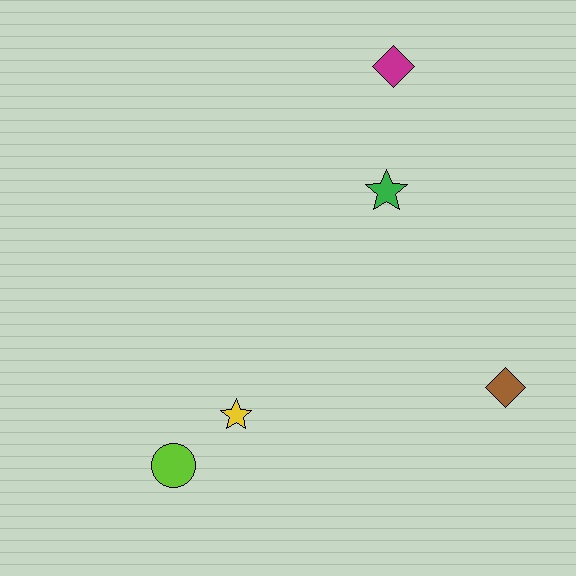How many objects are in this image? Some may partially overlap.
There are 5 objects.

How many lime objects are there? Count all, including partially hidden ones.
There is 1 lime object.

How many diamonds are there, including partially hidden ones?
There are 2 diamonds.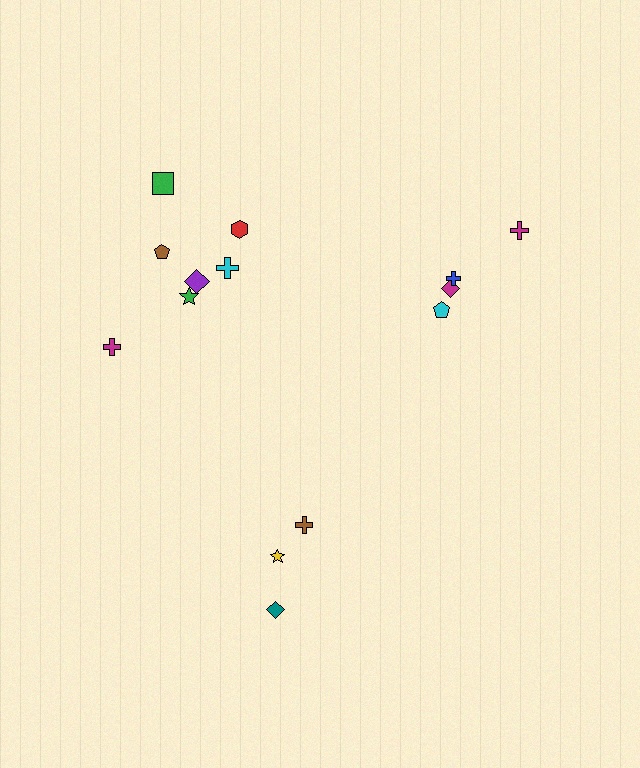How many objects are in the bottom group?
There are 3 objects.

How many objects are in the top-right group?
There are 4 objects.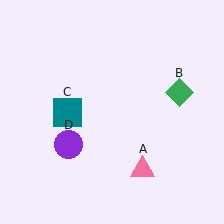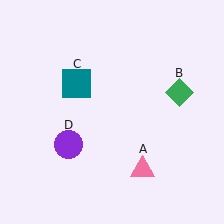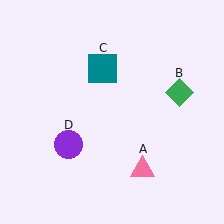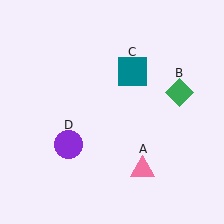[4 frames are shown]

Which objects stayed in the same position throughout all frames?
Pink triangle (object A) and green diamond (object B) and purple circle (object D) remained stationary.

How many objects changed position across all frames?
1 object changed position: teal square (object C).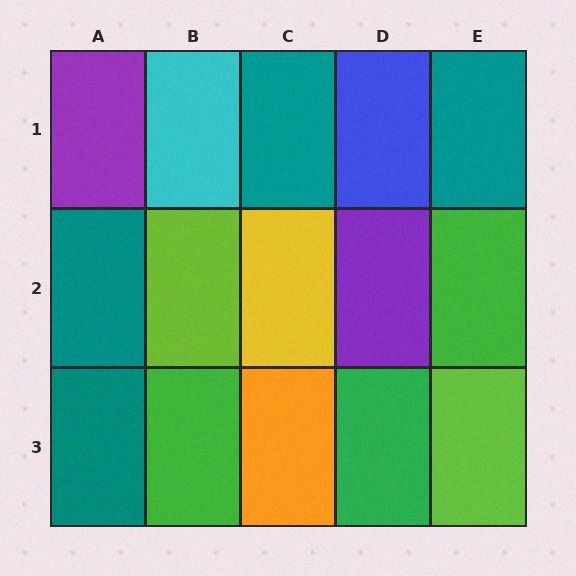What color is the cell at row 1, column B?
Cyan.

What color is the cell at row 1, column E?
Teal.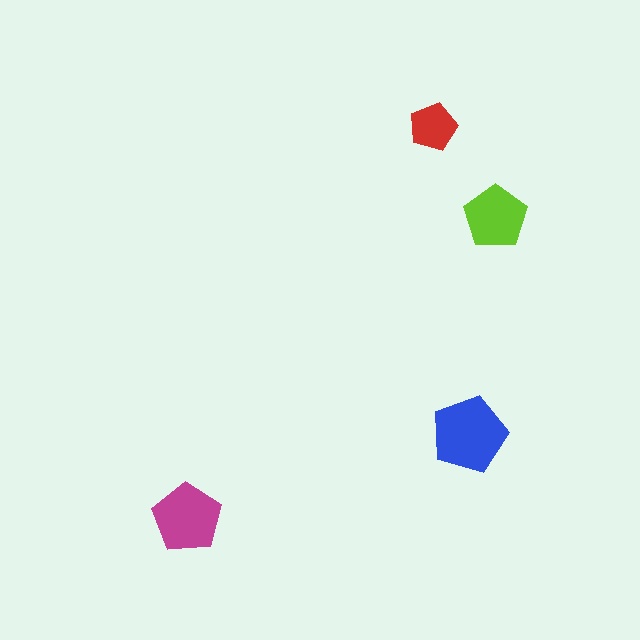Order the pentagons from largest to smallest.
the blue one, the magenta one, the lime one, the red one.